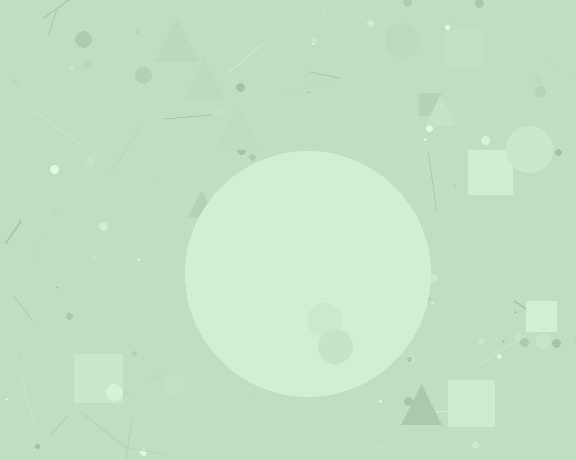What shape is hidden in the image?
A circle is hidden in the image.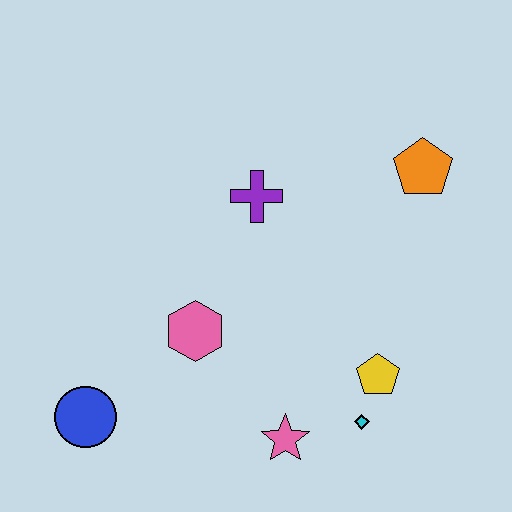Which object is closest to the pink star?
The cyan diamond is closest to the pink star.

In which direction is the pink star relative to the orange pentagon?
The pink star is below the orange pentagon.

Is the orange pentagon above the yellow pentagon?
Yes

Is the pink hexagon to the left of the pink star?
Yes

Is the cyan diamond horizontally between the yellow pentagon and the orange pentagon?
No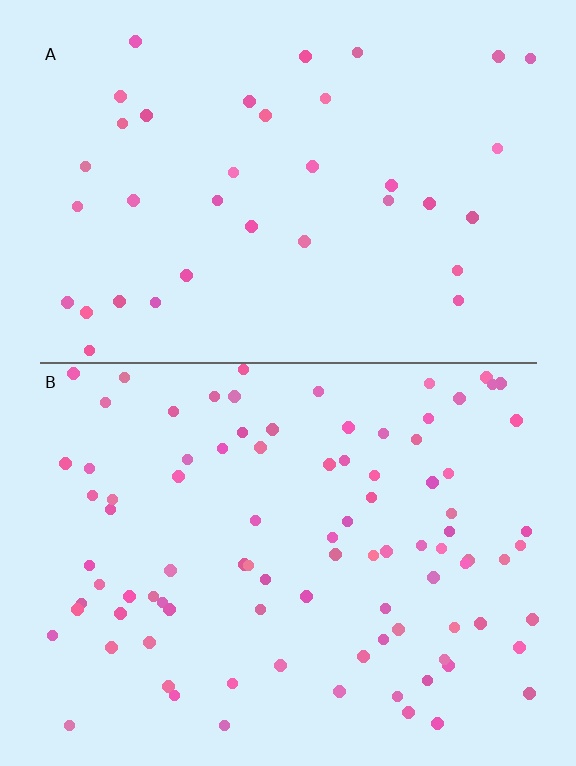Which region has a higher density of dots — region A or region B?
B (the bottom).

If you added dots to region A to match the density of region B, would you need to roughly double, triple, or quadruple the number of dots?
Approximately triple.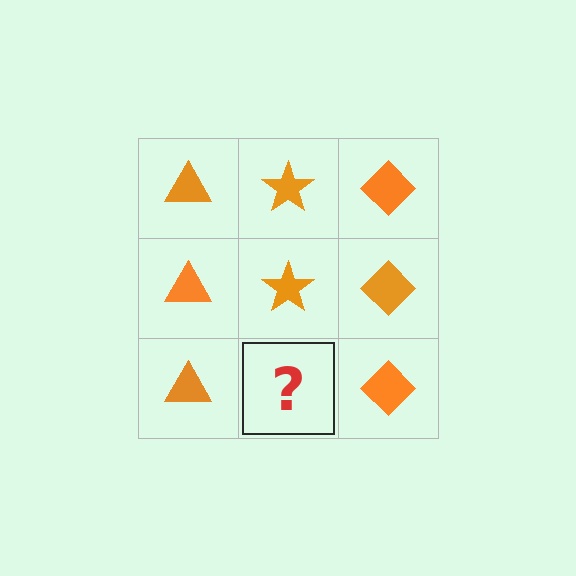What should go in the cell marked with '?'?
The missing cell should contain an orange star.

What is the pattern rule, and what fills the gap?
The rule is that each column has a consistent shape. The gap should be filled with an orange star.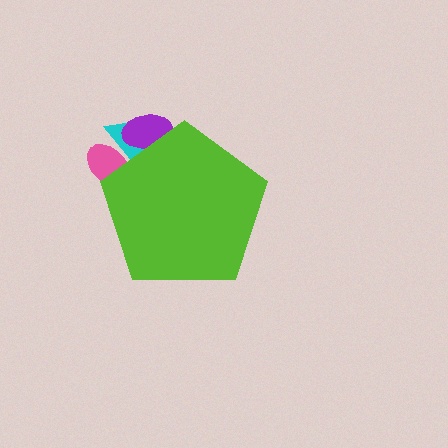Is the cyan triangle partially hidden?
Yes, the cyan triangle is partially hidden behind the lime pentagon.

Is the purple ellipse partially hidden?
Yes, the purple ellipse is partially hidden behind the lime pentagon.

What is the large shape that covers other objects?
A lime pentagon.